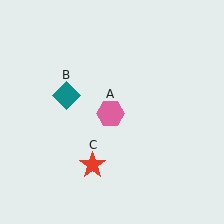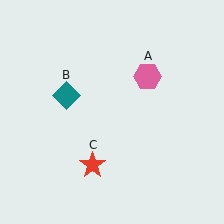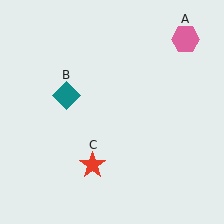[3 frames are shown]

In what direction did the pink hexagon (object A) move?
The pink hexagon (object A) moved up and to the right.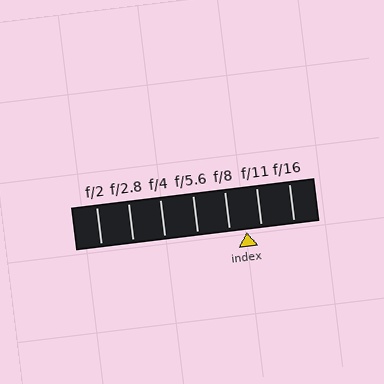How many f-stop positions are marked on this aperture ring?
There are 7 f-stop positions marked.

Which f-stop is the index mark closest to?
The index mark is closest to f/11.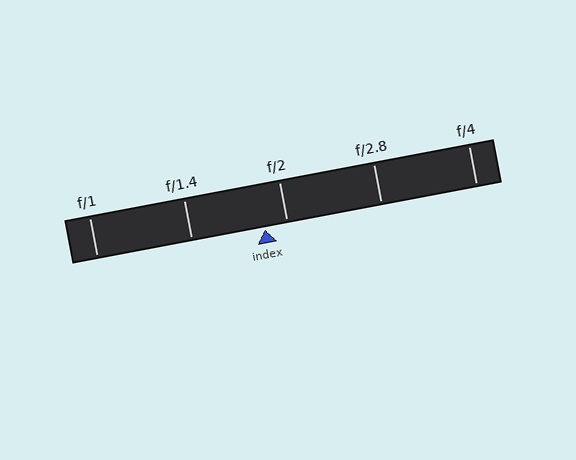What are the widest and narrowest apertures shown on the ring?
The widest aperture shown is f/1 and the narrowest is f/4.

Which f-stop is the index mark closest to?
The index mark is closest to f/2.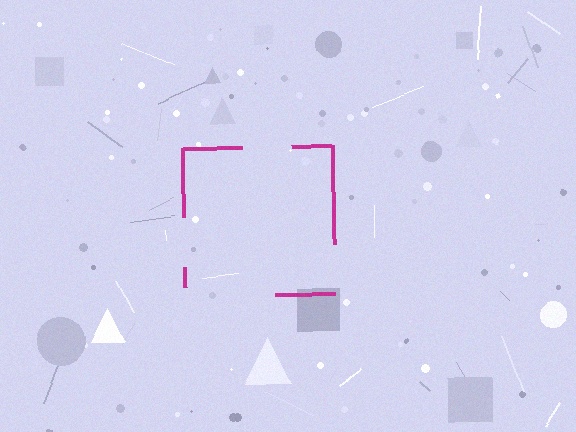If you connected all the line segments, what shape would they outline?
They would outline a square.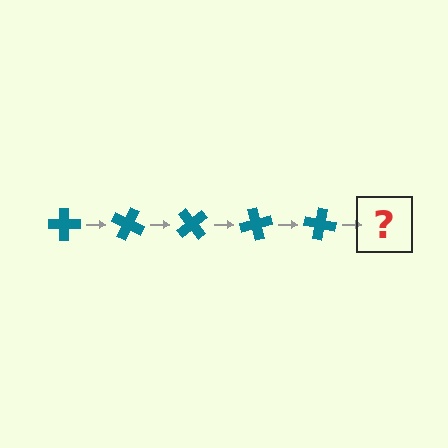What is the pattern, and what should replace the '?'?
The pattern is that the cross rotates 25 degrees each step. The '?' should be a teal cross rotated 125 degrees.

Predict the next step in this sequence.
The next step is a teal cross rotated 125 degrees.